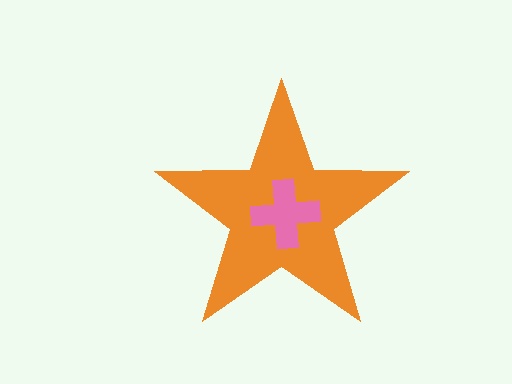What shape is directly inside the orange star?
The pink cross.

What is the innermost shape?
The pink cross.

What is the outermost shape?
The orange star.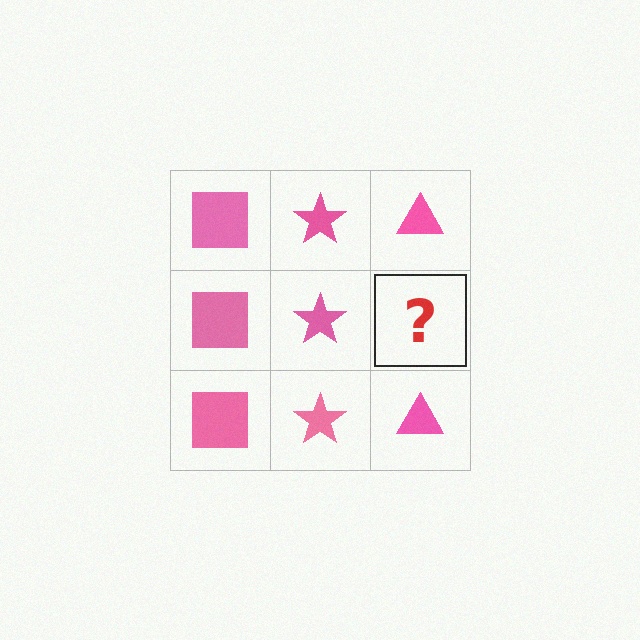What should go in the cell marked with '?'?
The missing cell should contain a pink triangle.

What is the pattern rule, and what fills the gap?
The rule is that each column has a consistent shape. The gap should be filled with a pink triangle.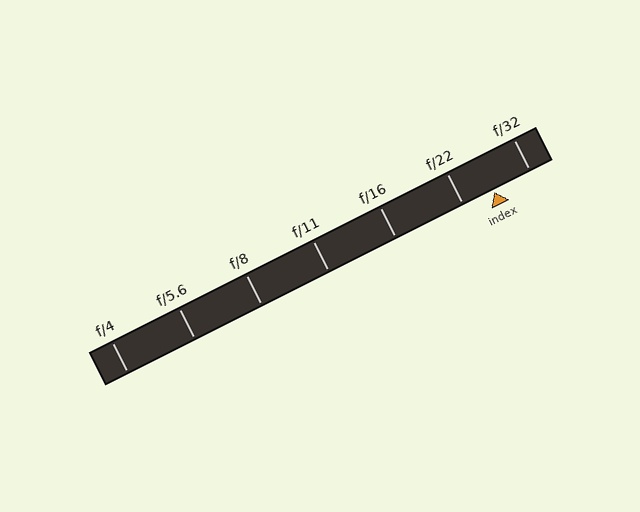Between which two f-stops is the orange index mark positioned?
The index mark is between f/22 and f/32.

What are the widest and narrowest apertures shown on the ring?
The widest aperture shown is f/4 and the narrowest is f/32.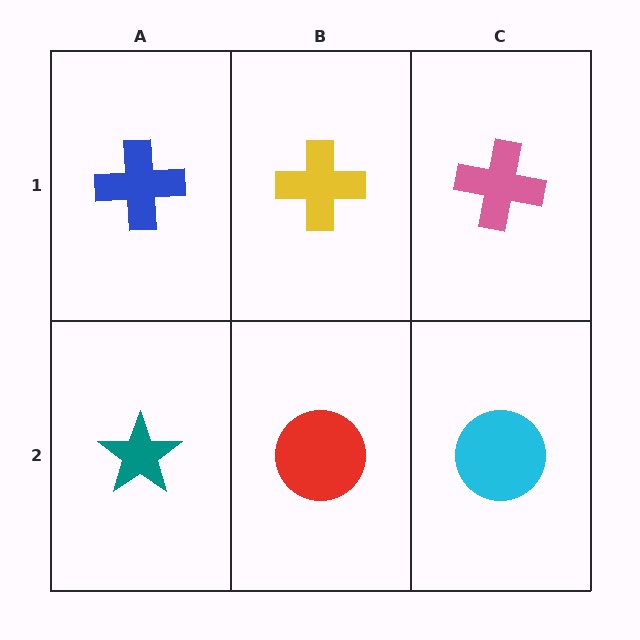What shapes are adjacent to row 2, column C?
A pink cross (row 1, column C), a red circle (row 2, column B).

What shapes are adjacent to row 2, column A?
A blue cross (row 1, column A), a red circle (row 2, column B).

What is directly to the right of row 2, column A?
A red circle.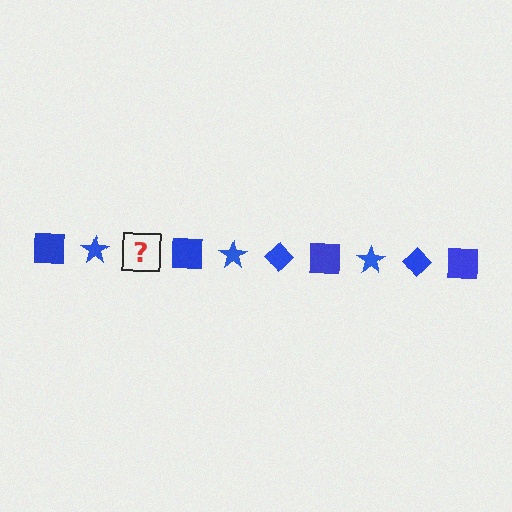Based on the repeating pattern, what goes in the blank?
The blank should be a blue diamond.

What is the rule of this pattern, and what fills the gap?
The rule is that the pattern cycles through square, star, diamond shapes in blue. The gap should be filled with a blue diamond.